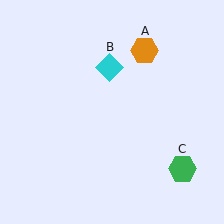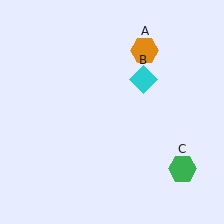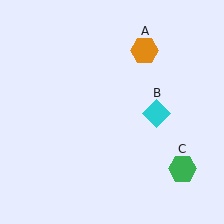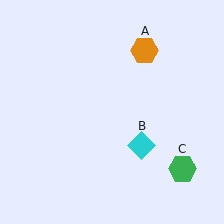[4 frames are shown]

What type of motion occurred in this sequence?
The cyan diamond (object B) rotated clockwise around the center of the scene.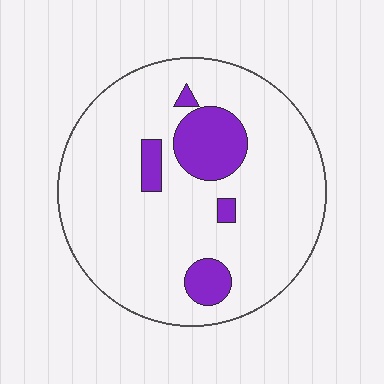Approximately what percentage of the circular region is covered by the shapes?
Approximately 15%.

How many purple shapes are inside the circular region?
5.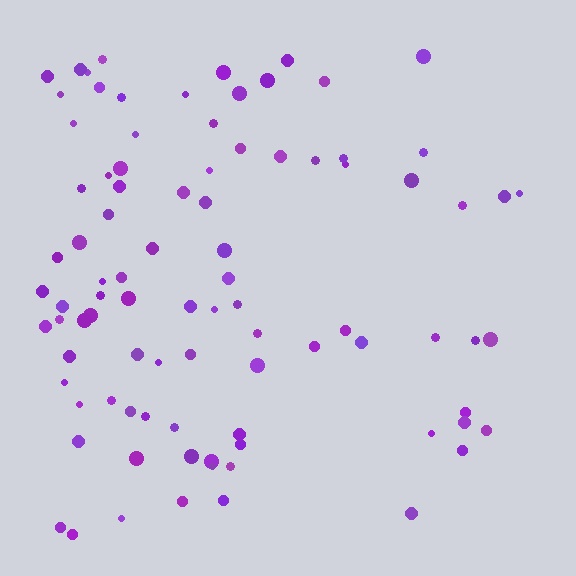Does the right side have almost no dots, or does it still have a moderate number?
Still a moderate number, just noticeably fewer than the left.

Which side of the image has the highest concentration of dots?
The left.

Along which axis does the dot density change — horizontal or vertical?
Horizontal.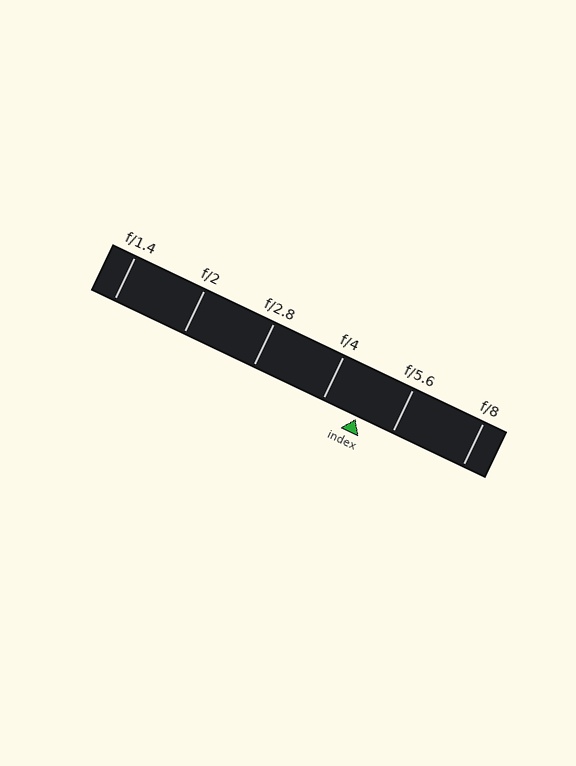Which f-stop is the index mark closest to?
The index mark is closest to f/4.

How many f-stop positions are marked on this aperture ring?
There are 6 f-stop positions marked.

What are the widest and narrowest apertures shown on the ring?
The widest aperture shown is f/1.4 and the narrowest is f/8.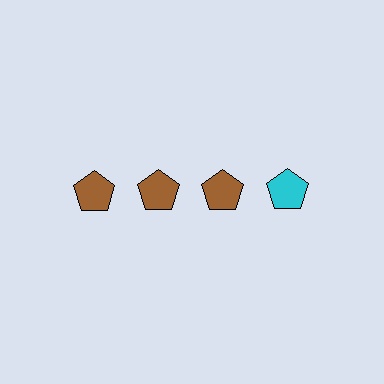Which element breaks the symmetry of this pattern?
The cyan pentagon in the top row, second from right column breaks the symmetry. All other shapes are brown pentagons.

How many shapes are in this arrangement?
There are 4 shapes arranged in a grid pattern.